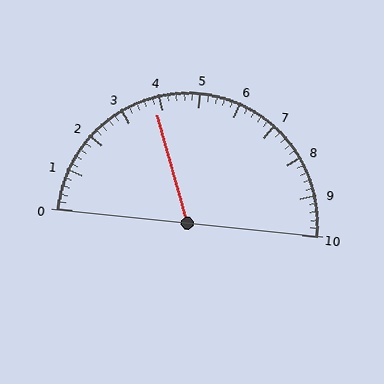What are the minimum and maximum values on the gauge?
The gauge ranges from 0 to 10.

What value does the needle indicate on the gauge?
The needle indicates approximately 3.8.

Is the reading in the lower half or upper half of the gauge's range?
The reading is in the lower half of the range (0 to 10).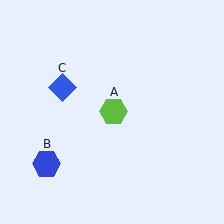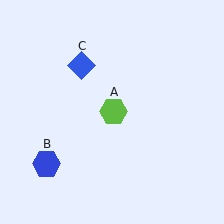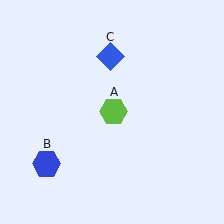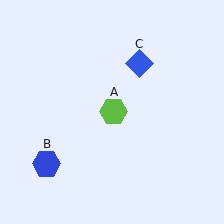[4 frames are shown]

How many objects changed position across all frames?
1 object changed position: blue diamond (object C).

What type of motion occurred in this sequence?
The blue diamond (object C) rotated clockwise around the center of the scene.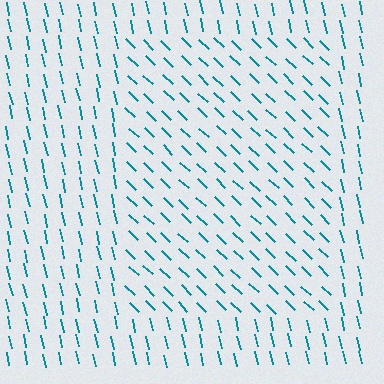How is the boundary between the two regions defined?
The boundary is defined purely by a change in line orientation (approximately 34 degrees difference). All lines are the same color and thickness.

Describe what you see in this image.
The image is filled with small teal line segments. A rectangle region in the image has lines oriented differently from the surrounding lines, creating a visible texture boundary.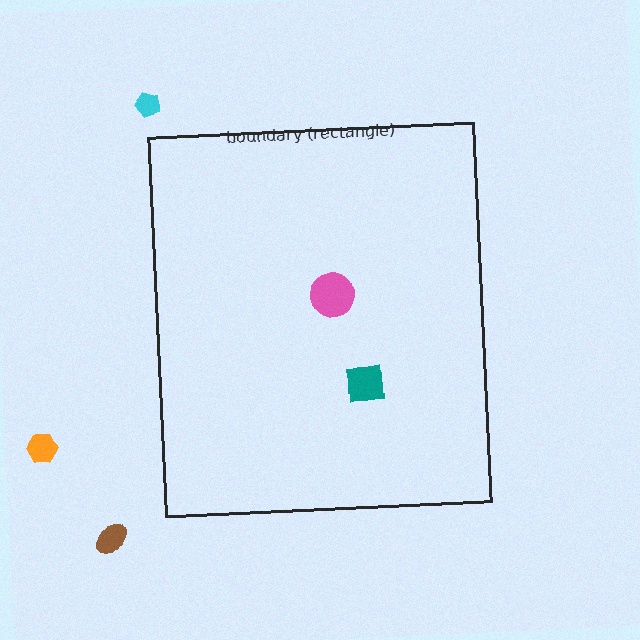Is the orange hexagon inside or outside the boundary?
Outside.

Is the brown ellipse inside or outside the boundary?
Outside.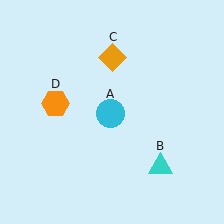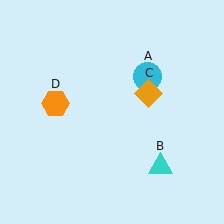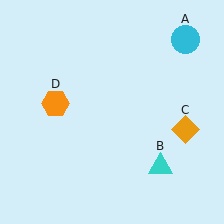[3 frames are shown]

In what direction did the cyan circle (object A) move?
The cyan circle (object A) moved up and to the right.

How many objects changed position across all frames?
2 objects changed position: cyan circle (object A), orange diamond (object C).